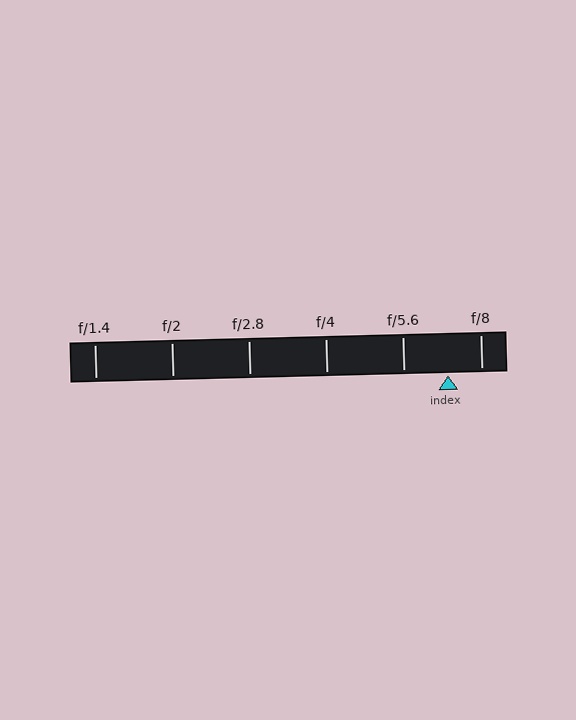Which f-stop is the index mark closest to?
The index mark is closest to f/8.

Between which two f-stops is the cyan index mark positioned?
The index mark is between f/5.6 and f/8.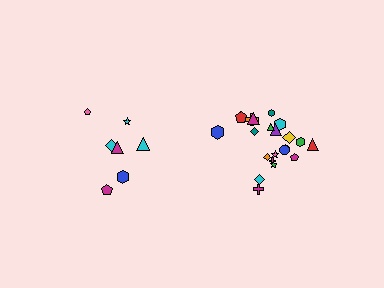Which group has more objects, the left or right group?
The right group.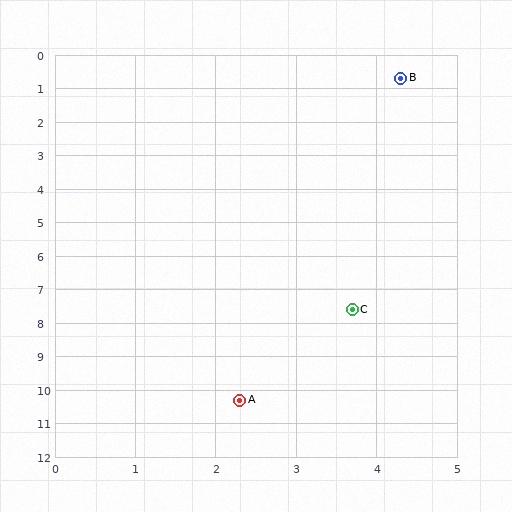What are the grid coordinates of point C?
Point C is at approximately (3.7, 7.6).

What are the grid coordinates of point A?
Point A is at approximately (2.3, 10.3).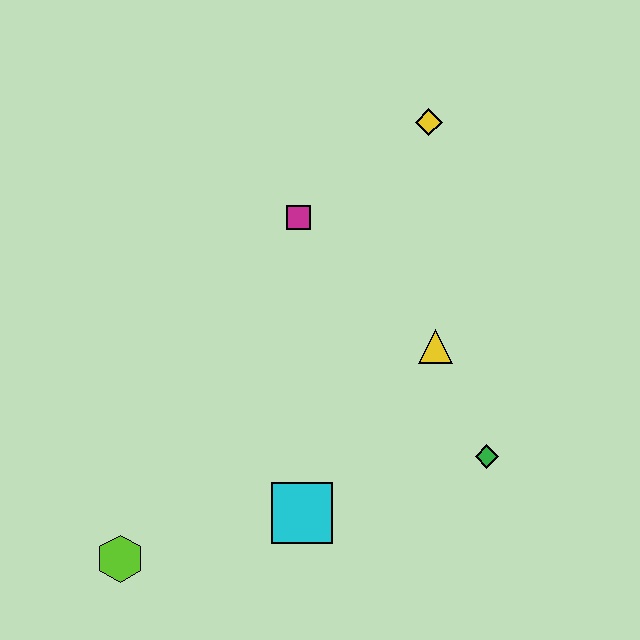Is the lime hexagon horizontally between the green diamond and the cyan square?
No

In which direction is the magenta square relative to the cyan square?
The magenta square is above the cyan square.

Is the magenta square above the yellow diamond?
No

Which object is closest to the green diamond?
The yellow triangle is closest to the green diamond.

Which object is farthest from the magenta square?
The lime hexagon is farthest from the magenta square.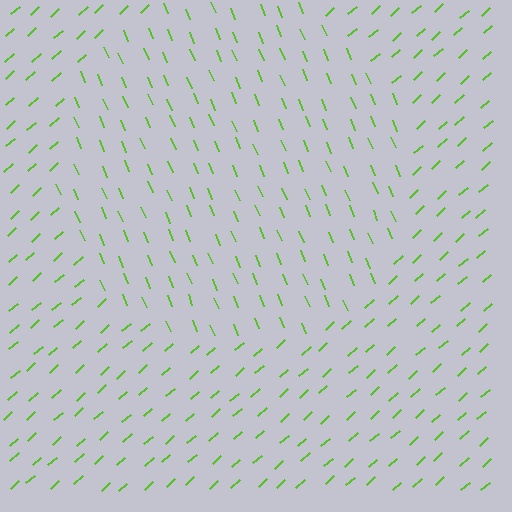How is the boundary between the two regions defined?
The boundary is defined purely by a change in line orientation (approximately 70 degrees difference). All lines are the same color and thickness.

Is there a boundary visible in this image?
Yes, there is a texture boundary formed by a change in line orientation.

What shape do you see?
I see a circle.